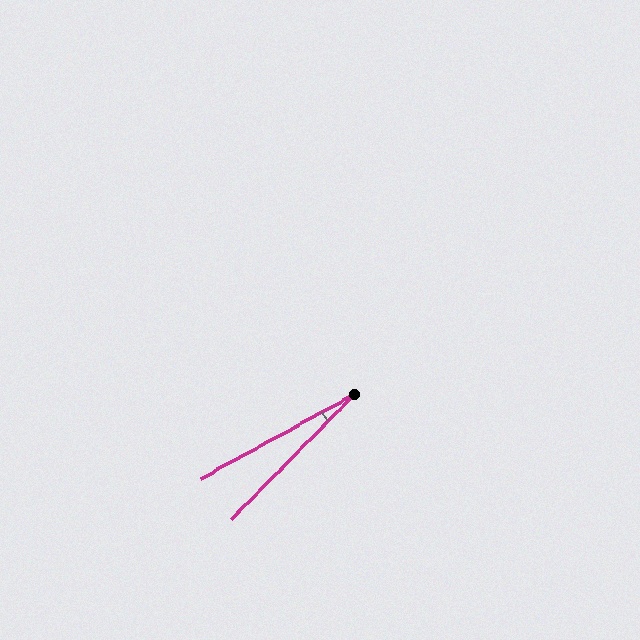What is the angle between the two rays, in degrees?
Approximately 17 degrees.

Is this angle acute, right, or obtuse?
It is acute.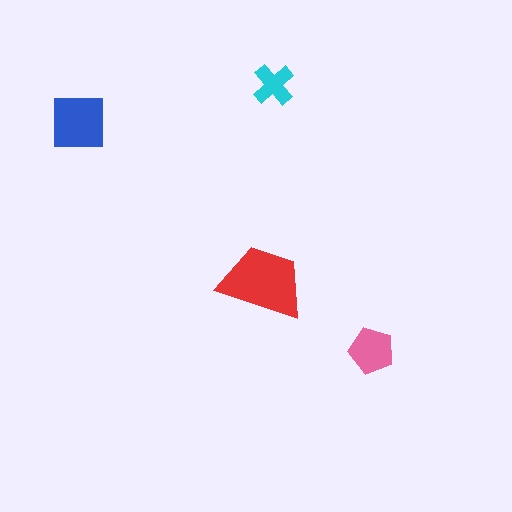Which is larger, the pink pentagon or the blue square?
The blue square.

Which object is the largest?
The red trapezoid.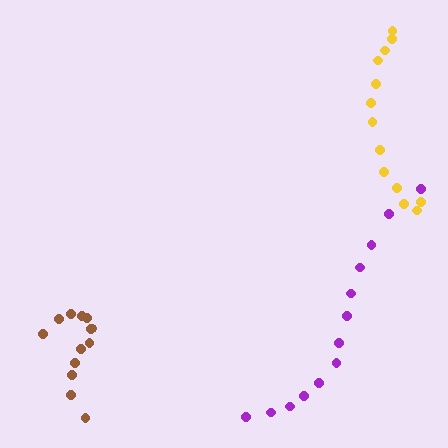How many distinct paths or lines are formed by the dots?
There are 3 distinct paths.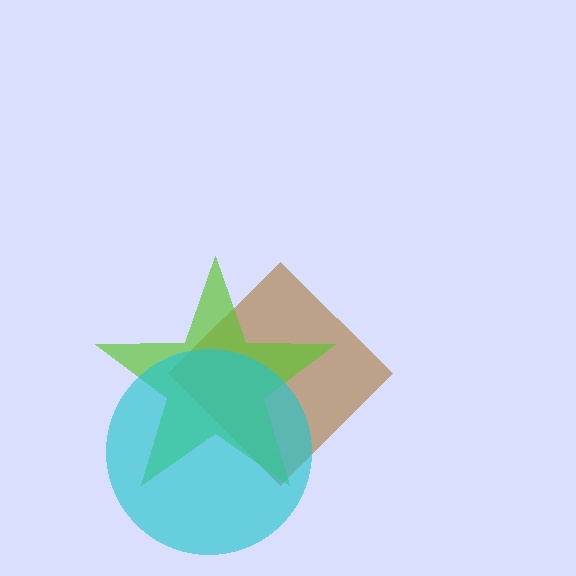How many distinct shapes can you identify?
There are 3 distinct shapes: a brown diamond, a lime star, a cyan circle.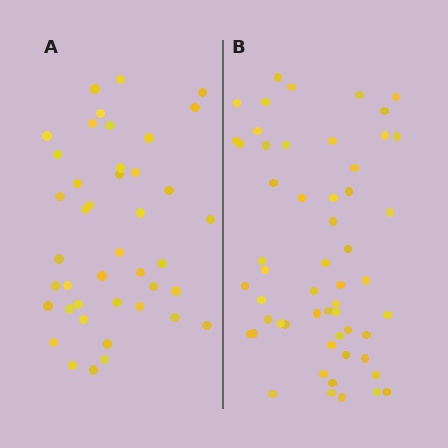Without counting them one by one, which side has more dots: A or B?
Region B (the right region) has more dots.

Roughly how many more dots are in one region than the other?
Region B has approximately 15 more dots than region A.